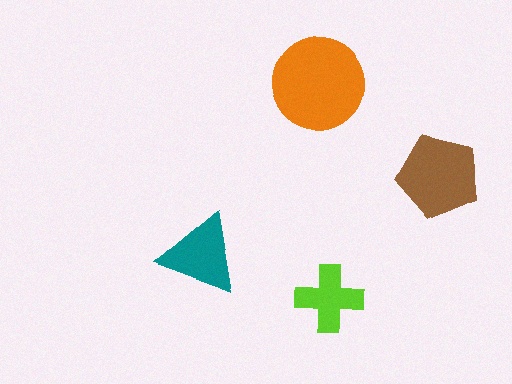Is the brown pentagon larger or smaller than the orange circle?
Smaller.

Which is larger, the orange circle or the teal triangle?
The orange circle.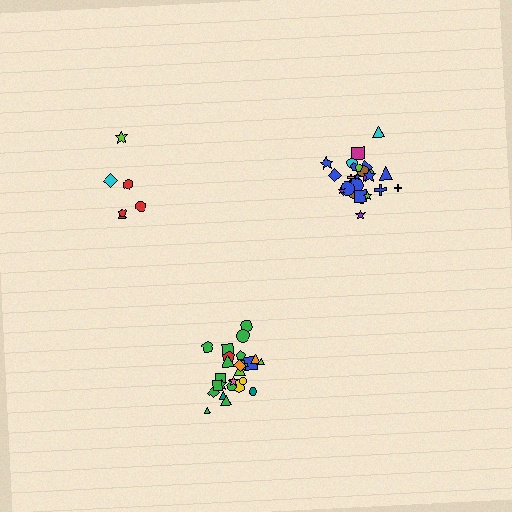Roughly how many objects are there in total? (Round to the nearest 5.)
Roughly 55 objects in total.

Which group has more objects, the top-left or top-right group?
The top-right group.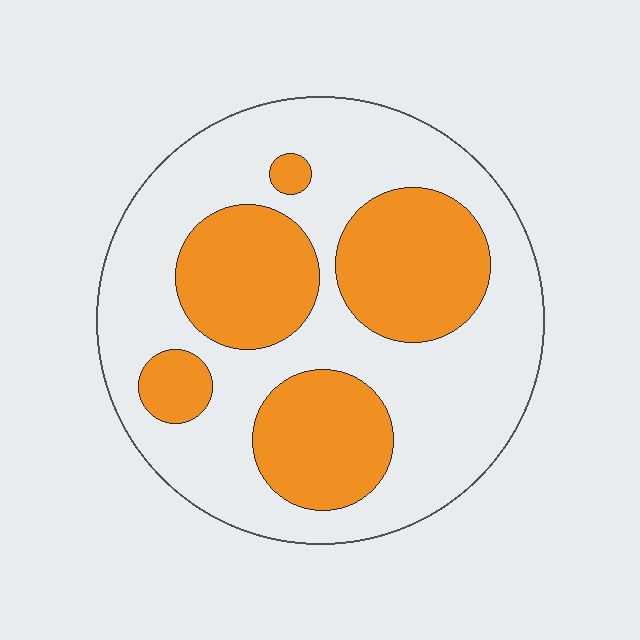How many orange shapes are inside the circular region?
5.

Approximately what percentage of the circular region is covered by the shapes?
Approximately 35%.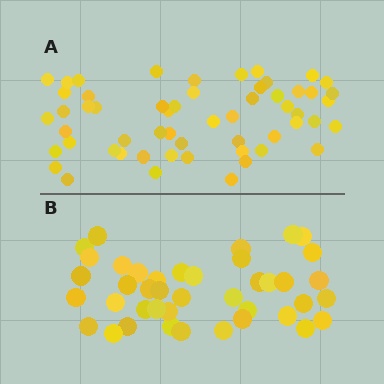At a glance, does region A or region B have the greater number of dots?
Region A (the top region) has more dots.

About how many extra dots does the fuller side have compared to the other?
Region A has approximately 15 more dots than region B.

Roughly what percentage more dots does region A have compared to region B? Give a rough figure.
About 35% more.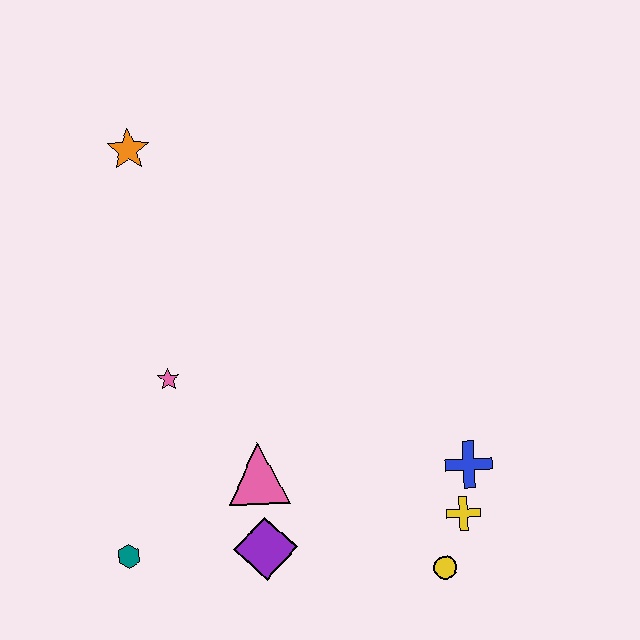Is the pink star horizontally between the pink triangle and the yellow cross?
No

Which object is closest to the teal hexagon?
The purple diamond is closest to the teal hexagon.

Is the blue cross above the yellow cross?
Yes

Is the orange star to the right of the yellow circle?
No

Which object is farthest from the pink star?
The yellow circle is farthest from the pink star.